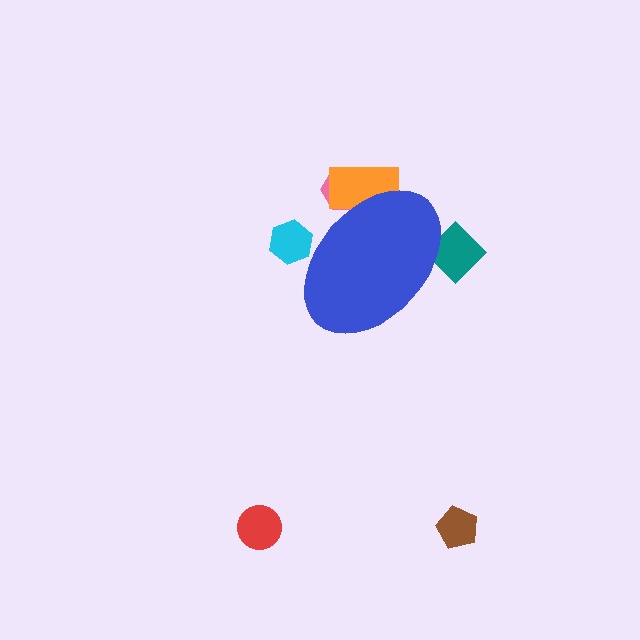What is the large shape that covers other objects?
A blue ellipse.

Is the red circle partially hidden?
No, the red circle is fully visible.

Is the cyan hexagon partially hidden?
Yes, the cyan hexagon is partially hidden behind the blue ellipse.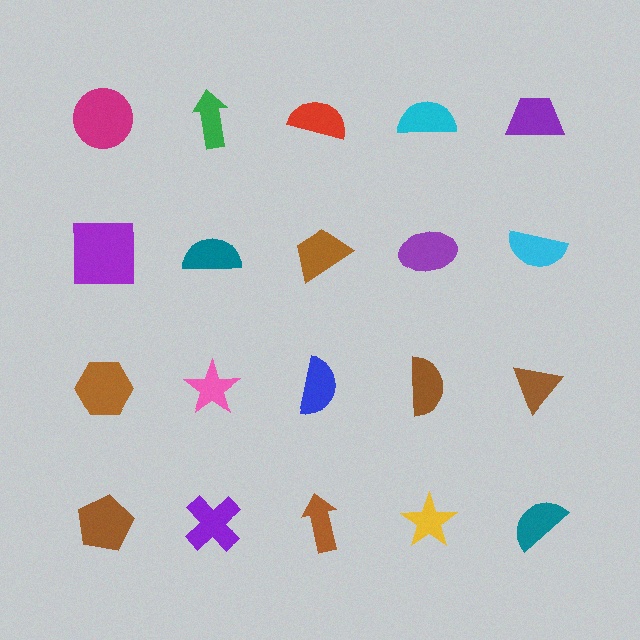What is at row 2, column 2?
A teal semicircle.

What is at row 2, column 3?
A brown trapezoid.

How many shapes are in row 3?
5 shapes.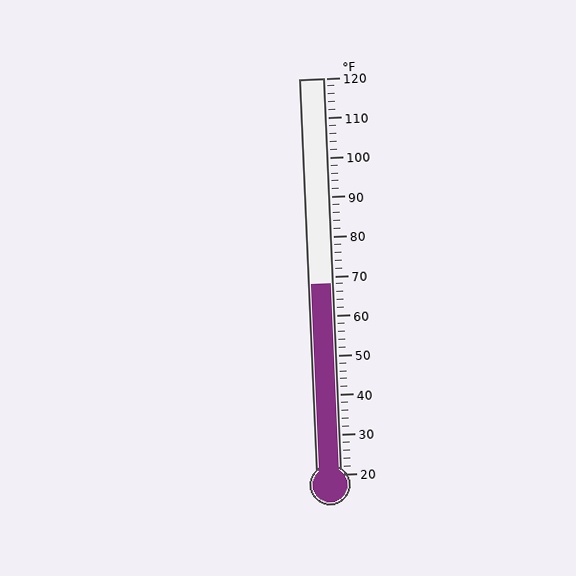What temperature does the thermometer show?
The thermometer shows approximately 68°F.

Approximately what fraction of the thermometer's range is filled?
The thermometer is filled to approximately 50% of its range.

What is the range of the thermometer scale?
The thermometer scale ranges from 20°F to 120°F.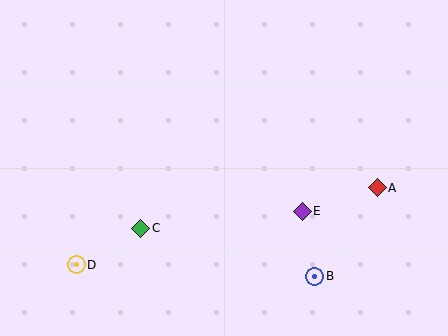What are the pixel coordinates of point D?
Point D is at (76, 265).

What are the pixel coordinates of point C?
Point C is at (141, 228).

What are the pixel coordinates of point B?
Point B is at (315, 276).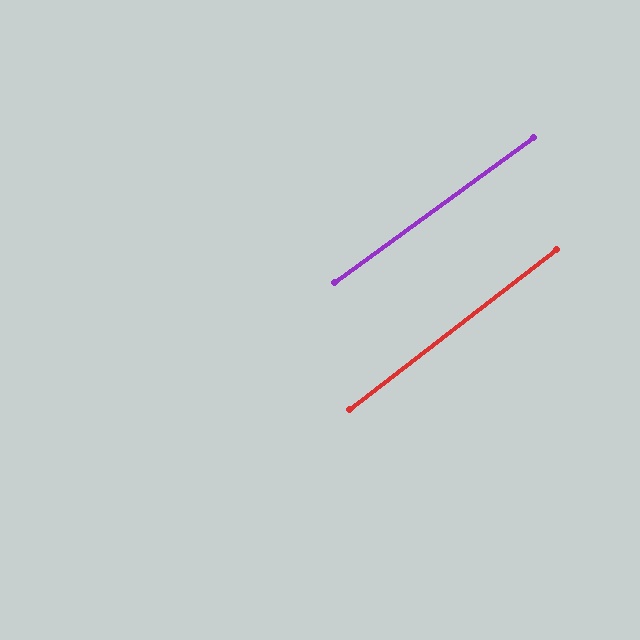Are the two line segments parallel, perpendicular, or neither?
Parallel — their directions differ by only 1.6°.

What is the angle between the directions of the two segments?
Approximately 2 degrees.